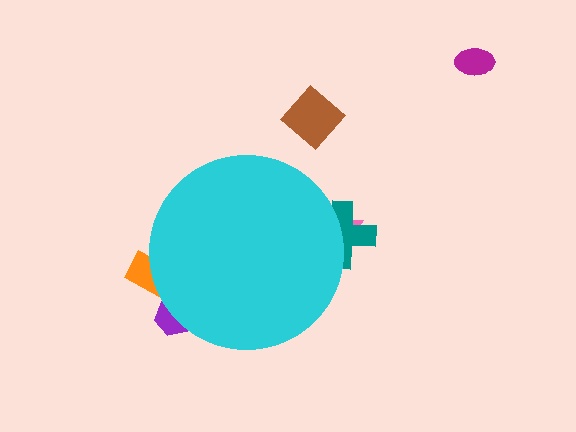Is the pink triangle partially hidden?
Yes, the pink triangle is partially hidden behind the cyan circle.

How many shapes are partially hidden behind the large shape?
4 shapes are partially hidden.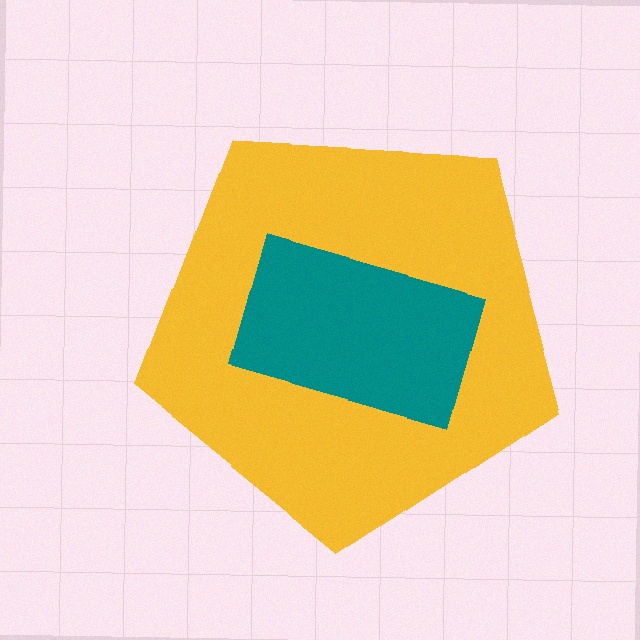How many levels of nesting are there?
2.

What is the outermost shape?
The yellow pentagon.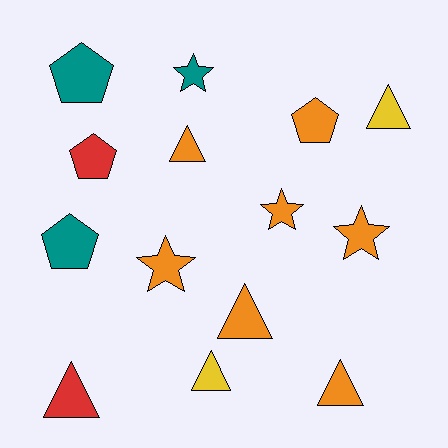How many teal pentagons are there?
There are 2 teal pentagons.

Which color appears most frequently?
Orange, with 7 objects.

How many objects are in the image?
There are 14 objects.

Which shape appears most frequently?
Triangle, with 6 objects.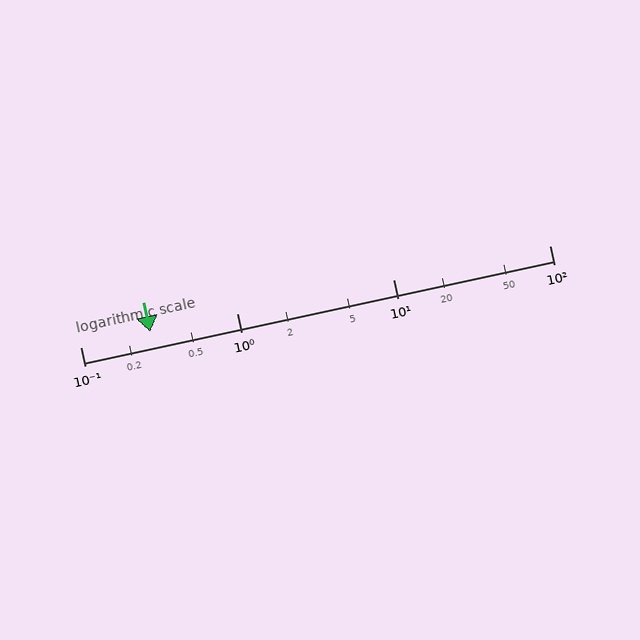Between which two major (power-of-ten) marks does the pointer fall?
The pointer is between 0.1 and 1.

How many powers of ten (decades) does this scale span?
The scale spans 3 decades, from 0.1 to 100.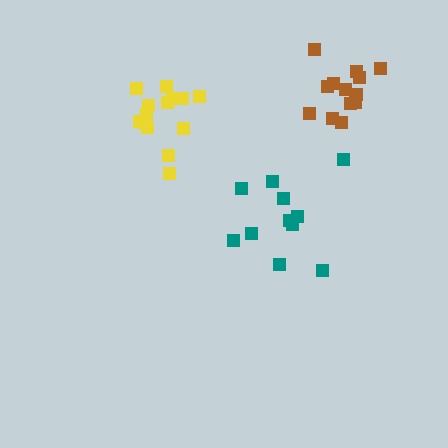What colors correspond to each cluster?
The clusters are colored: brown, teal, yellow.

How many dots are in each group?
Group 1: 13 dots, Group 2: 11 dots, Group 3: 14 dots (38 total).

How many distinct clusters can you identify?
There are 3 distinct clusters.